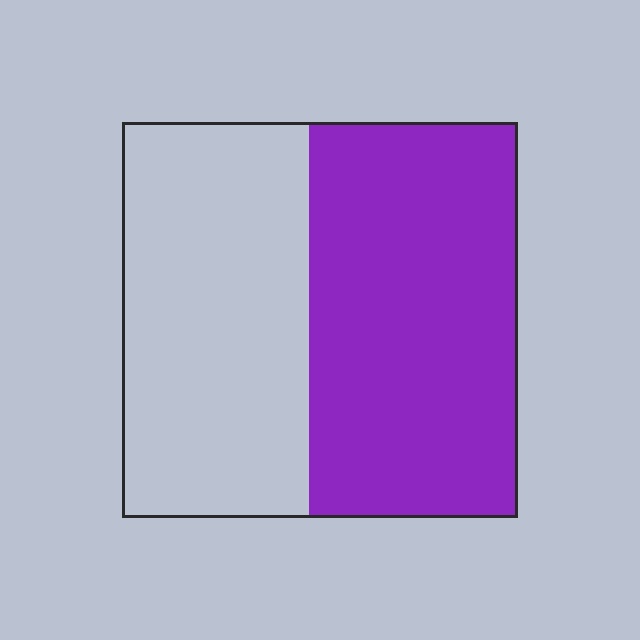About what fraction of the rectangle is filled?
About one half (1/2).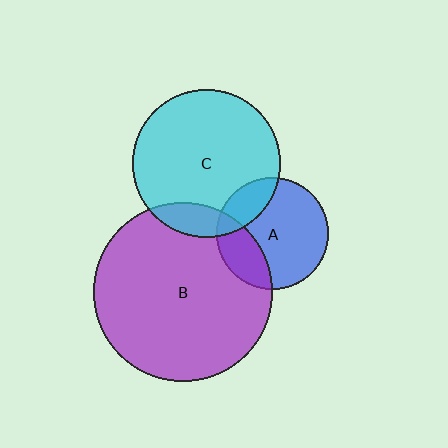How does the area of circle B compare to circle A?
Approximately 2.6 times.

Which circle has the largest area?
Circle B (purple).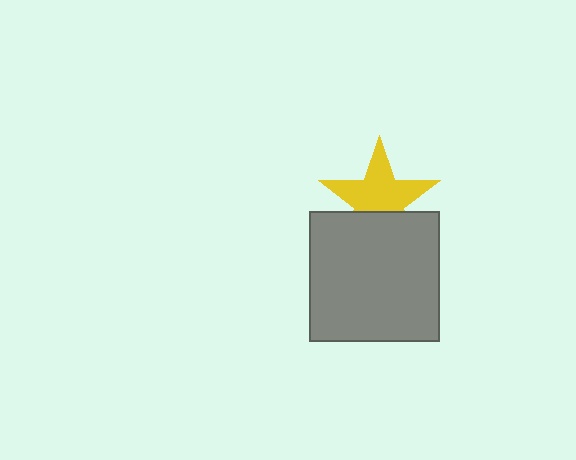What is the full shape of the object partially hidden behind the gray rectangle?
The partially hidden object is a yellow star.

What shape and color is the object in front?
The object in front is a gray rectangle.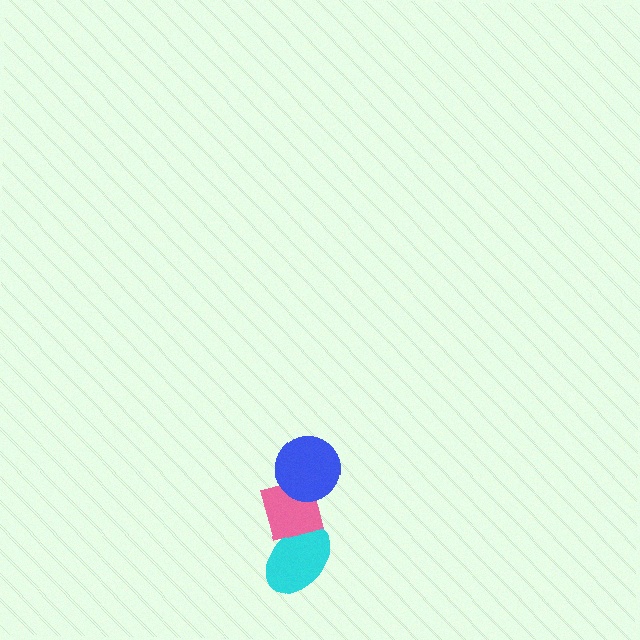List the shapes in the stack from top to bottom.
From top to bottom: the blue circle, the pink square, the cyan ellipse.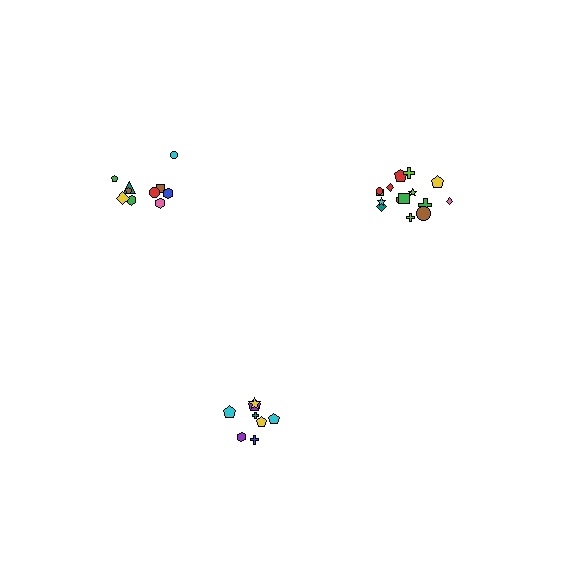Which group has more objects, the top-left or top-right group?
The top-right group.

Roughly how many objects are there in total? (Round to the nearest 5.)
Roughly 35 objects in total.